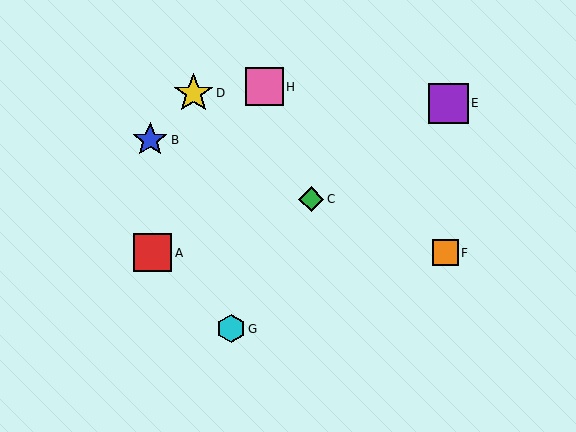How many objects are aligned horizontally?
2 objects (A, F) are aligned horizontally.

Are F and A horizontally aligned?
Yes, both are at y≈253.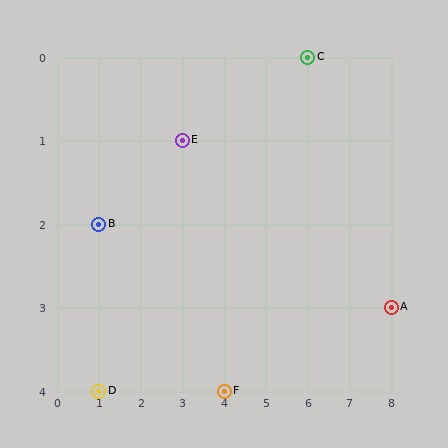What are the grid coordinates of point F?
Point F is at grid coordinates (4, 4).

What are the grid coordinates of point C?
Point C is at grid coordinates (6, 0).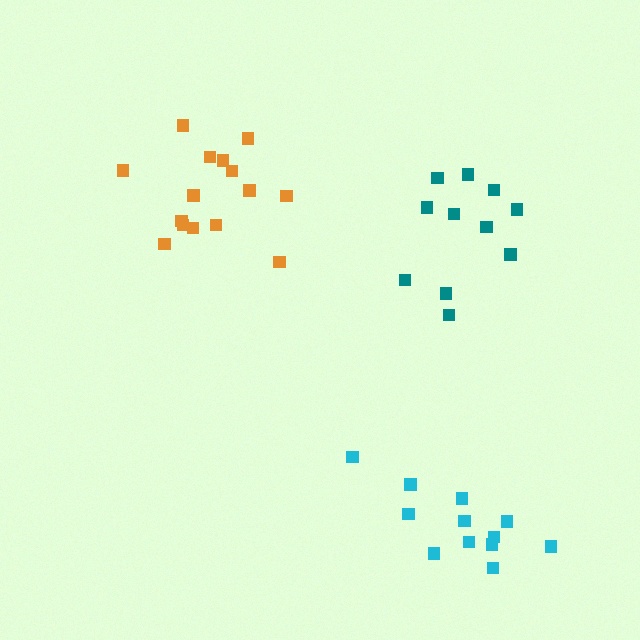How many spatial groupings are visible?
There are 3 spatial groupings.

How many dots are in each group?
Group 1: 12 dots, Group 2: 11 dots, Group 3: 15 dots (38 total).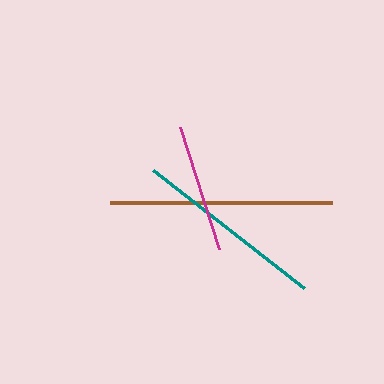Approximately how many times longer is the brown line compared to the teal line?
The brown line is approximately 1.2 times the length of the teal line.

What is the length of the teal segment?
The teal segment is approximately 192 pixels long.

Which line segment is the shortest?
The magenta line is the shortest at approximately 128 pixels.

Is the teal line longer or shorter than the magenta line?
The teal line is longer than the magenta line.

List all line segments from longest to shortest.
From longest to shortest: brown, teal, magenta.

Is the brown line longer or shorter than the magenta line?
The brown line is longer than the magenta line.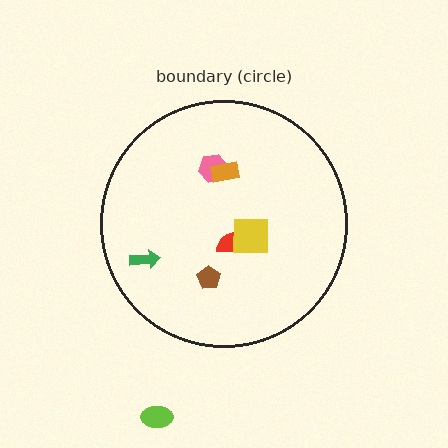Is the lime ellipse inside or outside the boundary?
Outside.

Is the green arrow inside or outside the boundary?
Inside.